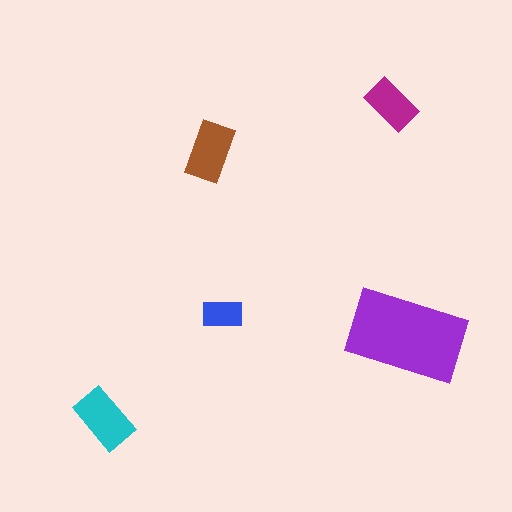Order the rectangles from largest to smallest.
the purple one, the cyan one, the brown one, the magenta one, the blue one.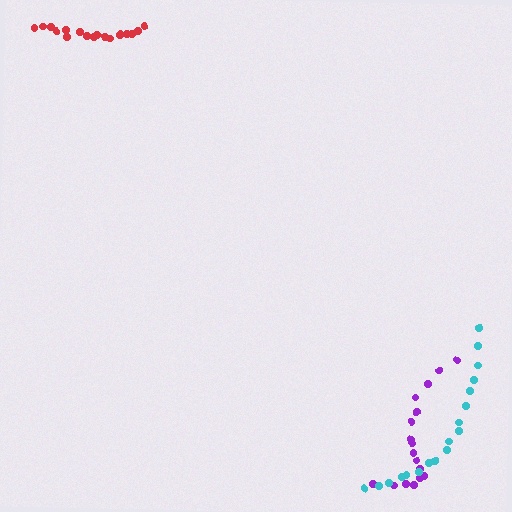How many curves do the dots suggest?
There are 3 distinct paths.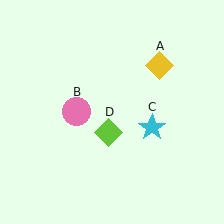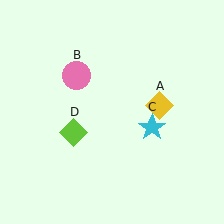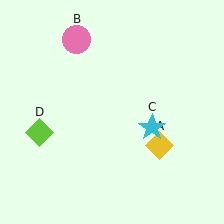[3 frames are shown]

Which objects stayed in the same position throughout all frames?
Cyan star (object C) remained stationary.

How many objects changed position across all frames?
3 objects changed position: yellow diamond (object A), pink circle (object B), lime diamond (object D).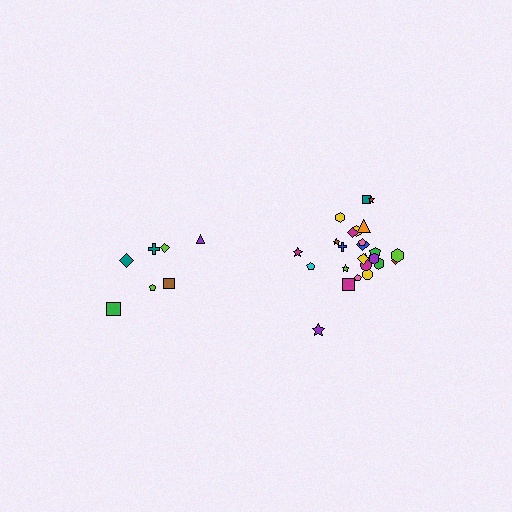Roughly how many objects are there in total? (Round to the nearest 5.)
Roughly 30 objects in total.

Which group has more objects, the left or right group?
The right group.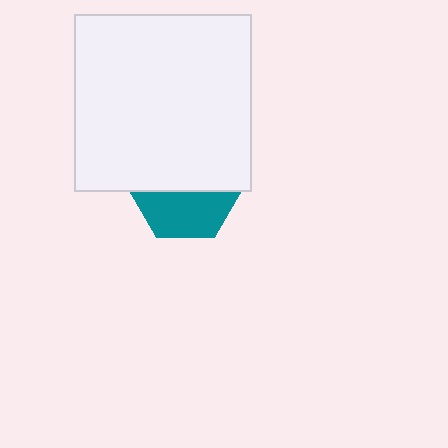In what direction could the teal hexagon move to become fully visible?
The teal hexagon could move down. That would shift it out from behind the white square entirely.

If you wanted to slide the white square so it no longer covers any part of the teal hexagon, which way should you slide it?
Slide it up — that is the most direct way to separate the two shapes.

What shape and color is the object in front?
The object in front is a white square.